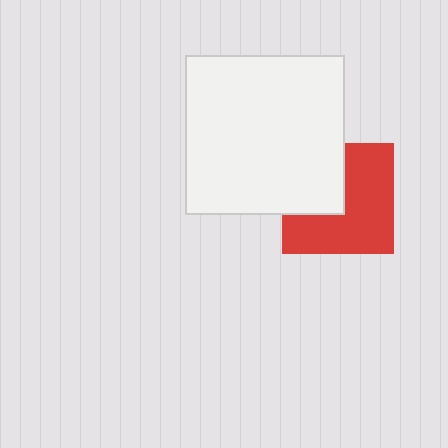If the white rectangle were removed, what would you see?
You would see the complete red square.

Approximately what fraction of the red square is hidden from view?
Roughly 37% of the red square is hidden behind the white rectangle.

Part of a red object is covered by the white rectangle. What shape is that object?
It is a square.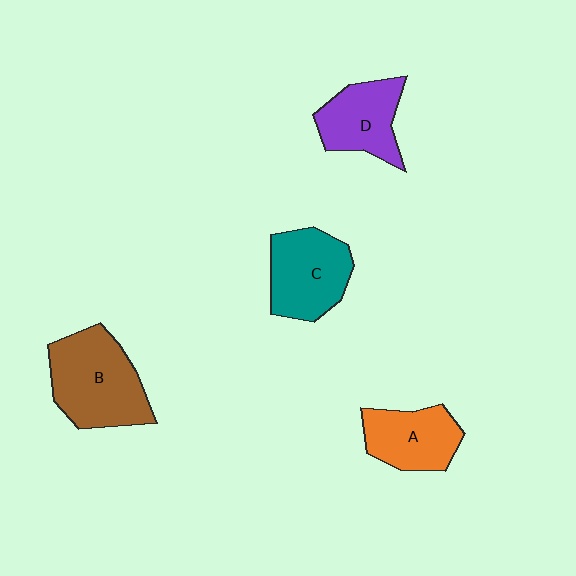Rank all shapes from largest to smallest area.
From largest to smallest: B (brown), C (teal), D (purple), A (orange).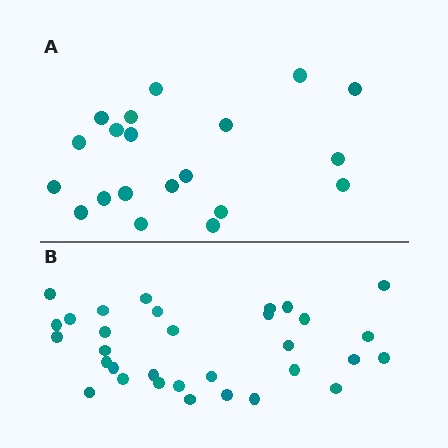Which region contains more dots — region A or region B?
Region B (the bottom region) has more dots.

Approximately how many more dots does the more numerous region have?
Region B has roughly 12 or so more dots than region A.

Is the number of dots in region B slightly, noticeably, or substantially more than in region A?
Region B has substantially more. The ratio is roughly 1.6 to 1.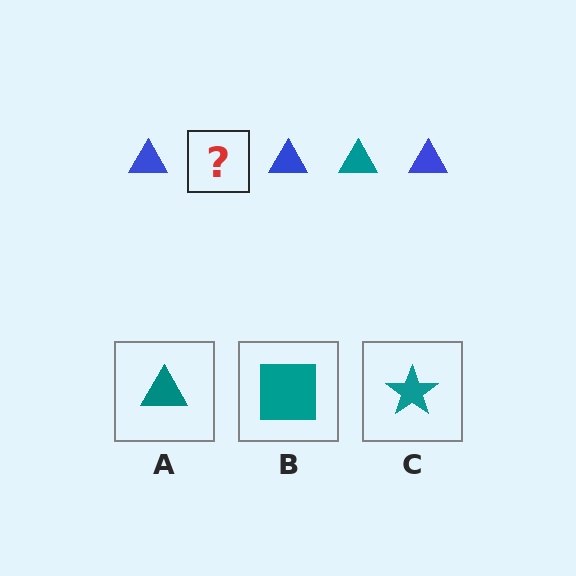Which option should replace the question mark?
Option A.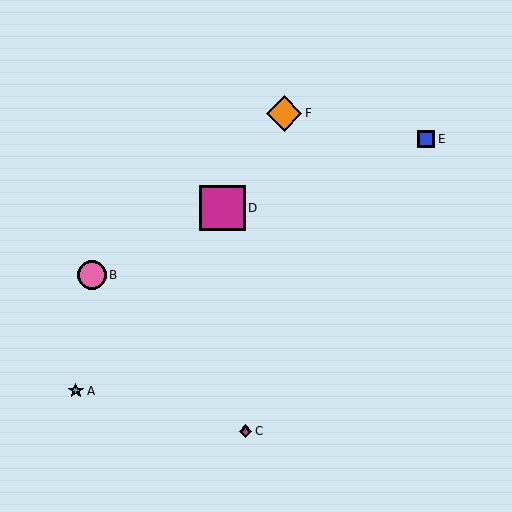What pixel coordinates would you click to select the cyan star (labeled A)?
Click at (76, 391) to select the cyan star A.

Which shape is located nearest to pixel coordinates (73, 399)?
The cyan star (labeled A) at (76, 391) is nearest to that location.